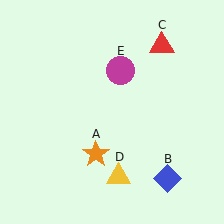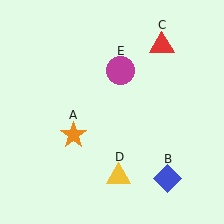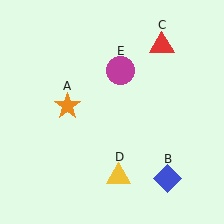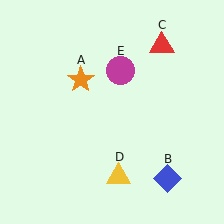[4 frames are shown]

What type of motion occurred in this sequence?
The orange star (object A) rotated clockwise around the center of the scene.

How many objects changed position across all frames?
1 object changed position: orange star (object A).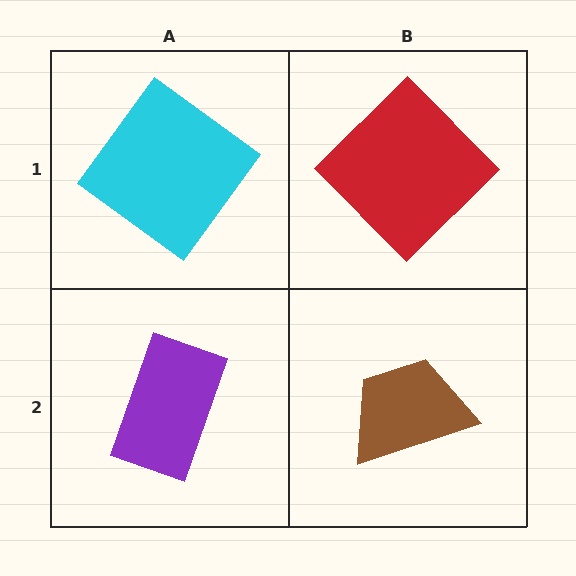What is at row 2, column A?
A purple rectangle.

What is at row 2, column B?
A brown trapezoid.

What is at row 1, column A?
A cyan diamond.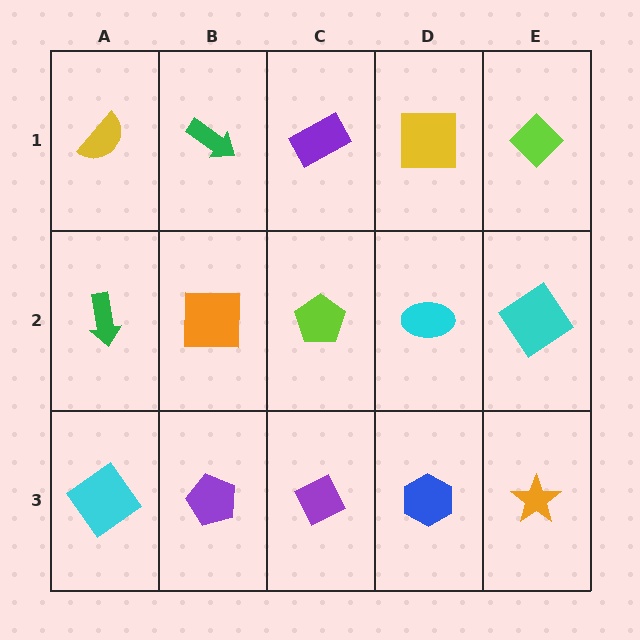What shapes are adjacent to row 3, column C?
A lime pentagon (row 2, column C), a purple pentagon (row 3, column B), a blue hexagon (row 3, column D).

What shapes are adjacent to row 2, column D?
A yellow square (row 1, column D), a blue hexagon (row 3, column D), a lime pentagon (row 2, column C), a cyan diamond (row 2, column E).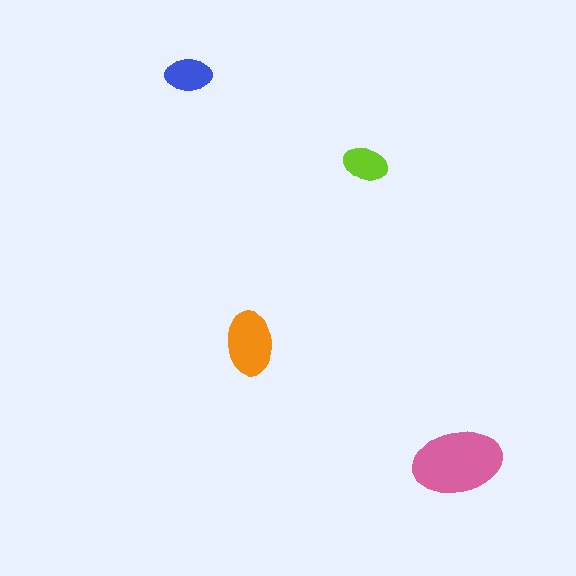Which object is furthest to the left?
The blue ellipse is leftmost.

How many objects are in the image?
There are 4 objects in the image.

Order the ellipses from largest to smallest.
the pink one, the orange one, the blue one, the lime one.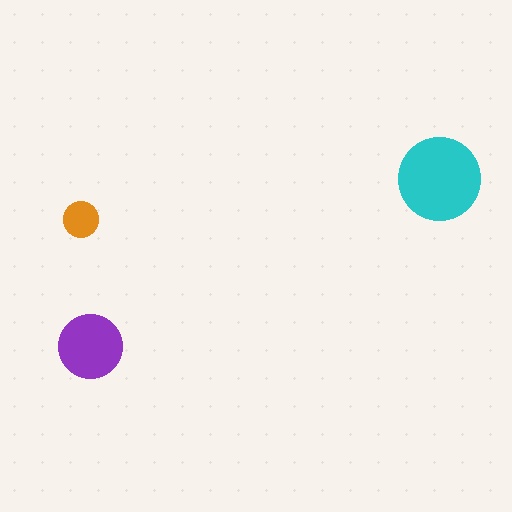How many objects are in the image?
There are 3 objects in the image.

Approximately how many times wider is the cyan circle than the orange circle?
About 2.5 times wider.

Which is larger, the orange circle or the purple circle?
The purple one.